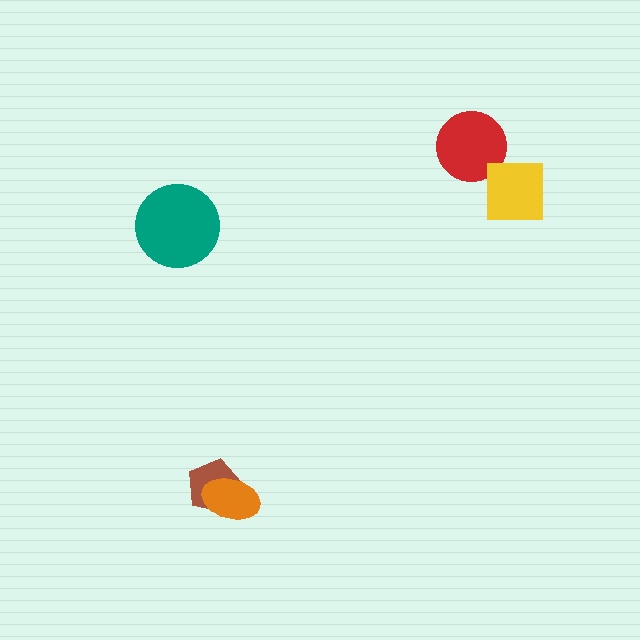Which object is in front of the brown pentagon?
The orange ellipse is in front of the brown pentagon.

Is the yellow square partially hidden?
No, no other shape covers it.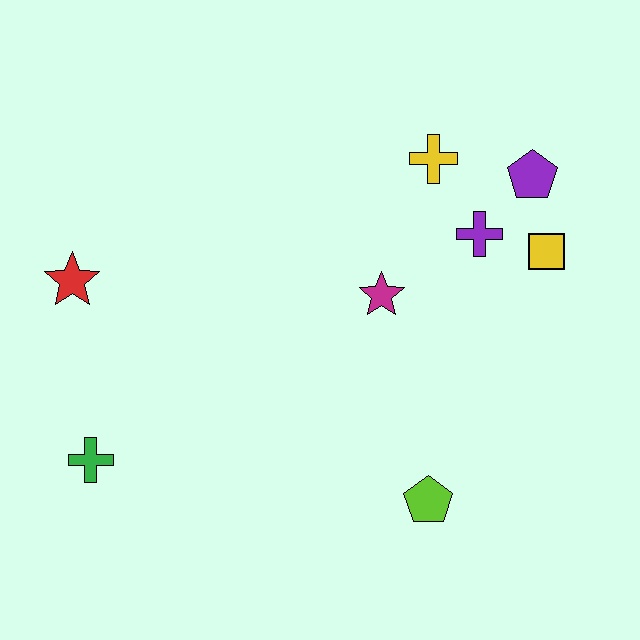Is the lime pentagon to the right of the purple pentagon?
No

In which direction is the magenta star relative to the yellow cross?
The magenta star is below the yellow cross.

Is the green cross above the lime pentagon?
Yes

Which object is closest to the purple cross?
The yellow square is closest to the purple cross.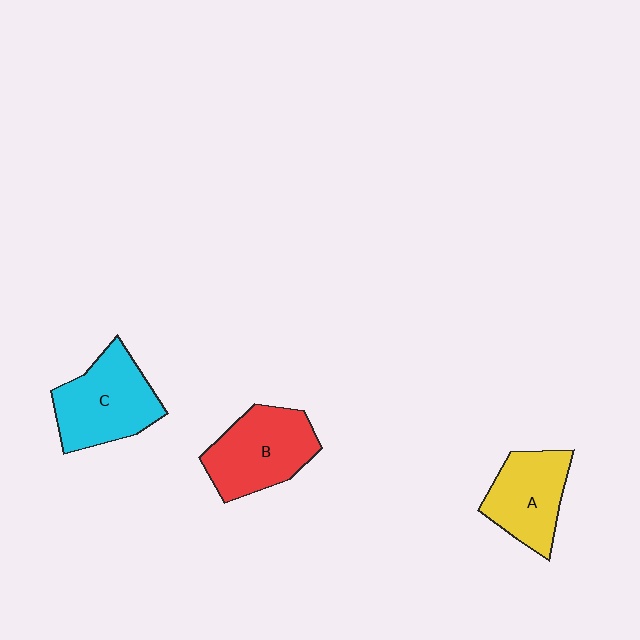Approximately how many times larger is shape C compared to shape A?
Approximately 1.2 times.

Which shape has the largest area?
Shape C (cyan).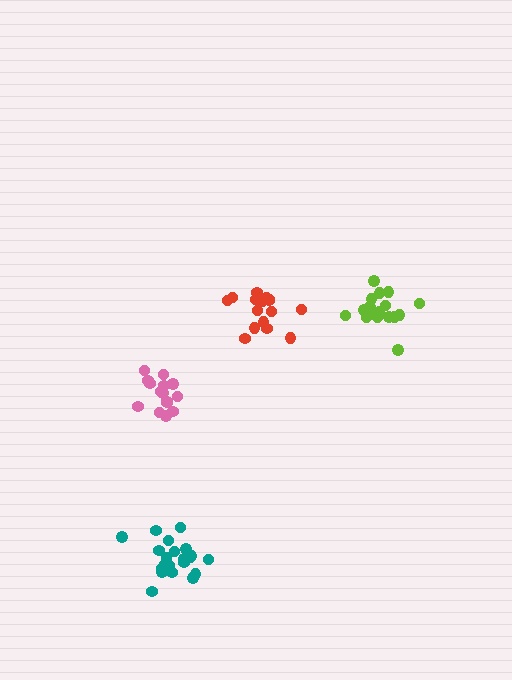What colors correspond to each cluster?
The clusters are colored: lime, pink, red, teal.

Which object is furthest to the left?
The pink cluster is leftmost.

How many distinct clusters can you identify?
There are 4 distinct clusters.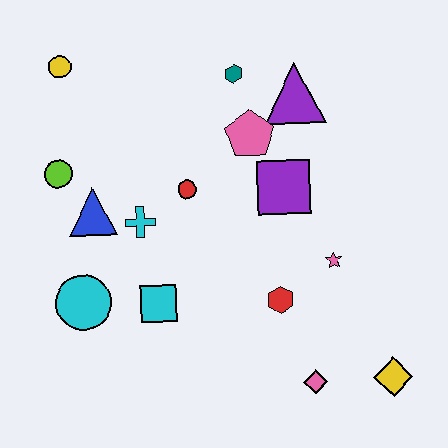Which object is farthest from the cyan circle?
The yellow diamond is farthest from the cyan circle.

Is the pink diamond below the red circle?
Yes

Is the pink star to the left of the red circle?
No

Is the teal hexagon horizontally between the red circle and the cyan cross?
No